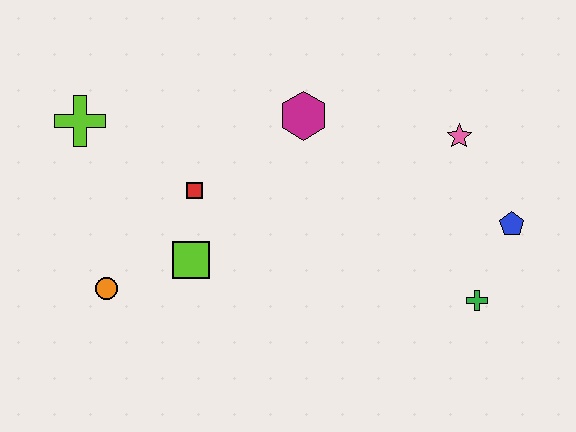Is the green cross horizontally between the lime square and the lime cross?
No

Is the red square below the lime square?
No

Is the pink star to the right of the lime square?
Yes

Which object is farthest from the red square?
The blue pentagon is farthest from the red square.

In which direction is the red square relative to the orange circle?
The red square is above the orange circle.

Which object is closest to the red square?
The lime square is closest to the red square.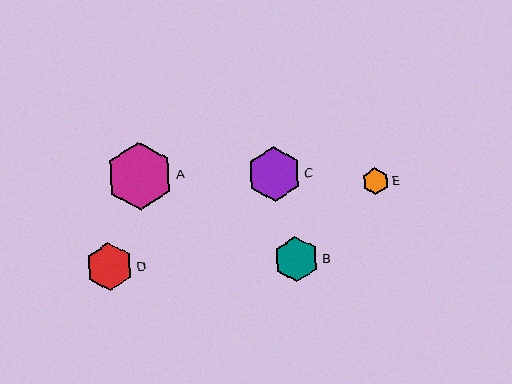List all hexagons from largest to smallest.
From largest to smallest: A, C, D, B, E.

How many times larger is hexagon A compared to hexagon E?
Hexagon A is approximately 2.5 times the size of hexagon E.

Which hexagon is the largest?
Hexagon A is the largest with a size of approximately 68 pixels.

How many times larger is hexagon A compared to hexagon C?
Hexagon A is approximately 1.2 times the size of hexagon C.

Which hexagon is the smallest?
Hexagon E is the smallest with a size of approximately 27 pixels.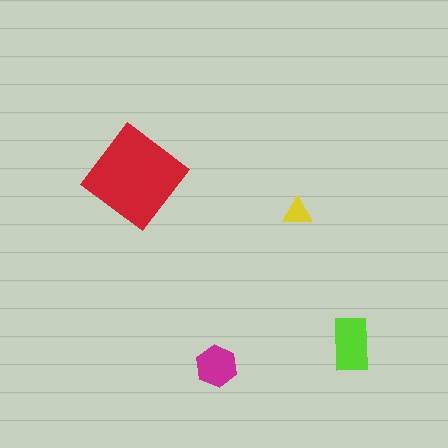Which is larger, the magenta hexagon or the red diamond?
The red diamond.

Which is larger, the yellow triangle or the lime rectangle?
The lime rectangle.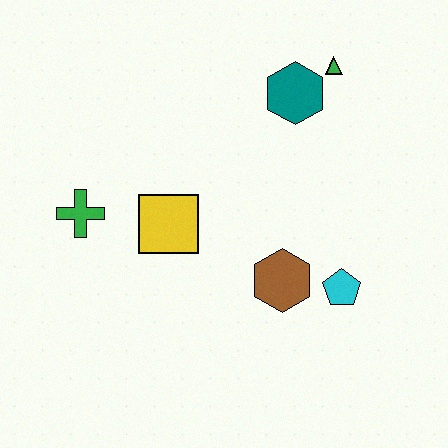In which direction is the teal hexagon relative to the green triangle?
The teal hexagon is to the left of the green triangle.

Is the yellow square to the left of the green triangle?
Yes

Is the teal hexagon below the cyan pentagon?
No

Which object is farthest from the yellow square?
The green triangle is farthest from the yellow square.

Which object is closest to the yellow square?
The green cross is closest to the yellow square.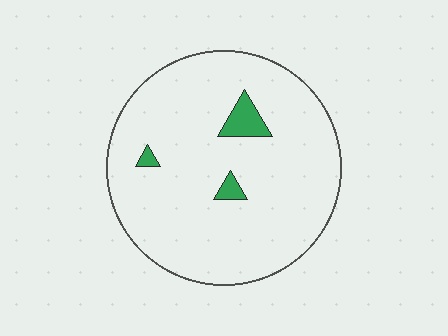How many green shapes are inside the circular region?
3.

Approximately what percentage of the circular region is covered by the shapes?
Approximately 5%.